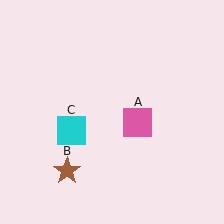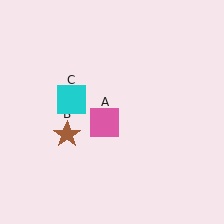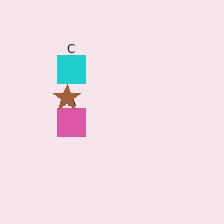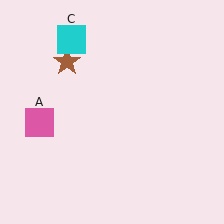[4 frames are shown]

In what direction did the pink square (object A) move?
The pink square (object A) moved left.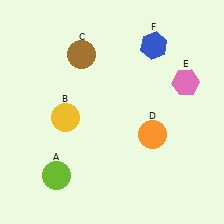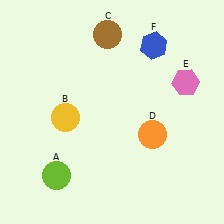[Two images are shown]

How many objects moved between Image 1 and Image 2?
1 object moved between the two images.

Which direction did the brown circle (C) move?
The brown circle (C) moved right.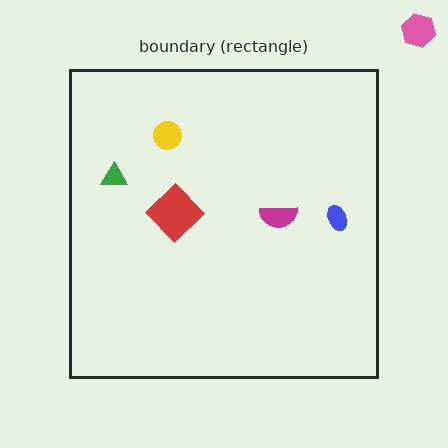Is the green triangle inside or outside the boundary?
Inside.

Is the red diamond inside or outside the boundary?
Inside.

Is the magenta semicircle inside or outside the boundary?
Inside.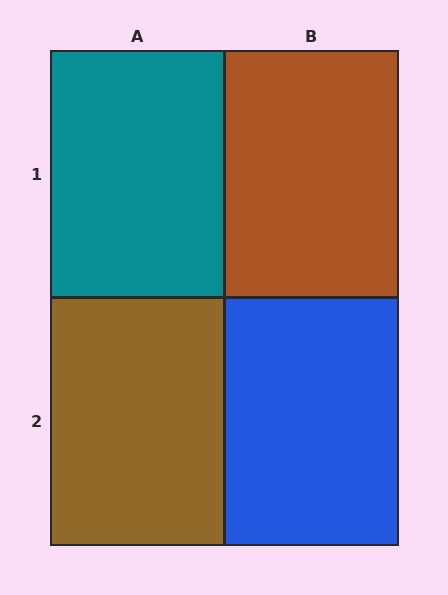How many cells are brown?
2 cells are brown.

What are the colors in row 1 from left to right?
Teal, brown.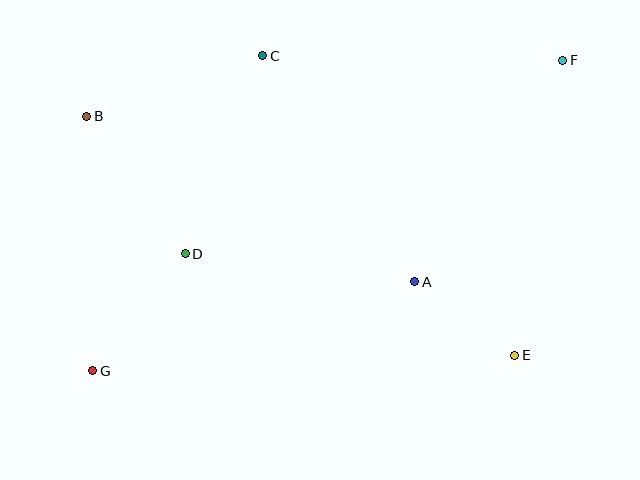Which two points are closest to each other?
Points A and E are closest to each other.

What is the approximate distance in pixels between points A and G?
The distance between A and G is approximately 334 pixels.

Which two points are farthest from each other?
Points F and G are farthest from each other.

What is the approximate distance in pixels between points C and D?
The distance between C and D is approximately 213 pixels.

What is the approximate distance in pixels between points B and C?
The distance between B and C is approximately 186 pixels.